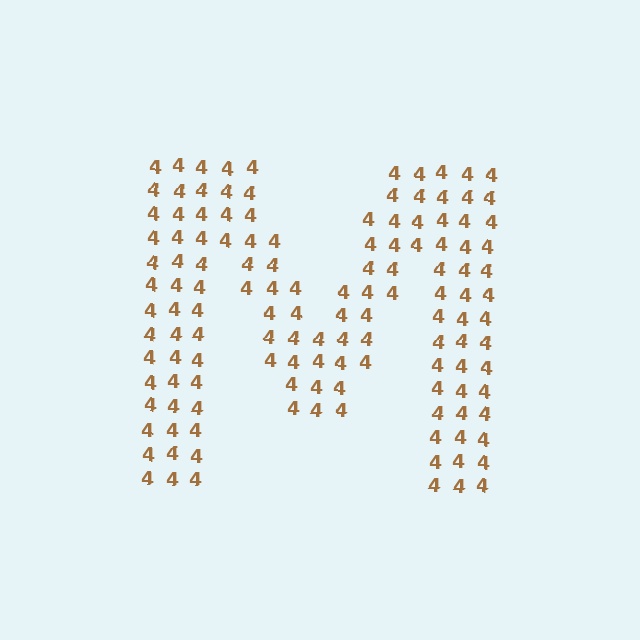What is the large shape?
The large shape is the letter M.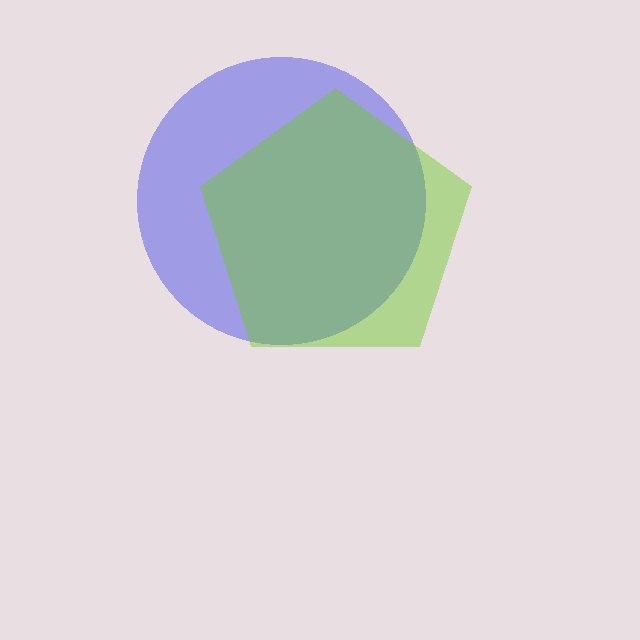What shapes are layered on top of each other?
The layered shapes are: a blue circle, a lime pentagon.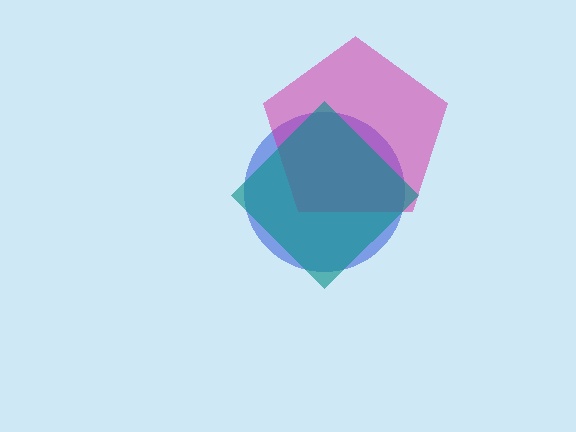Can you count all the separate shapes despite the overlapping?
Yes, there are 3 separate shapes.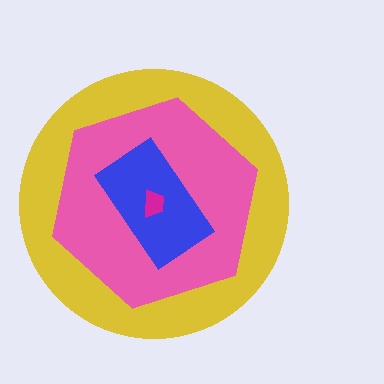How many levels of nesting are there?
4.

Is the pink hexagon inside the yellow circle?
Yes.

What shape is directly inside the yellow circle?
The pink hexagon.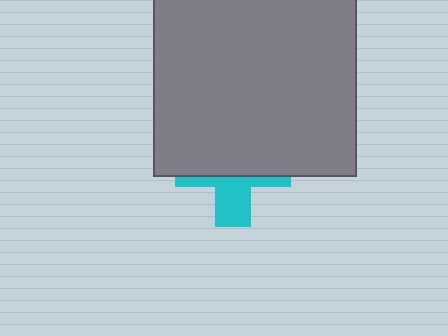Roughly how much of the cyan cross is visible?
A small part of it is visible (roughly 37%).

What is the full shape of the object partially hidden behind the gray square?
The partially hidden object is a cyan cross.